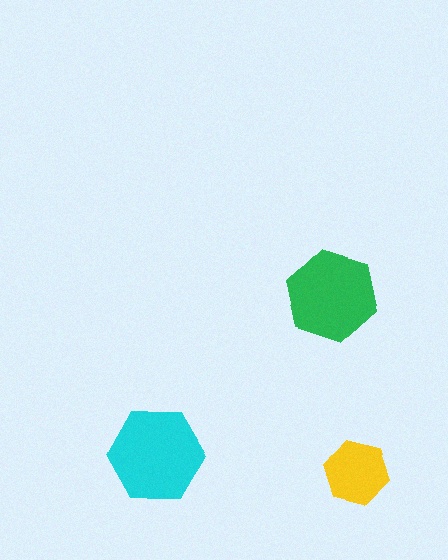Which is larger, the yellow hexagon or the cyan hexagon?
The cyan one.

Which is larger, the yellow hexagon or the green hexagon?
The green one.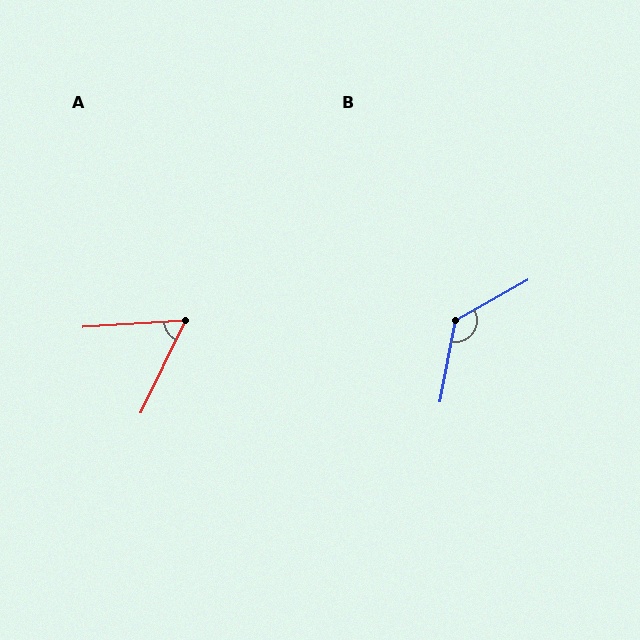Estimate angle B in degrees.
Approximately 130 degrees.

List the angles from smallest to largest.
A (60°), B (130°).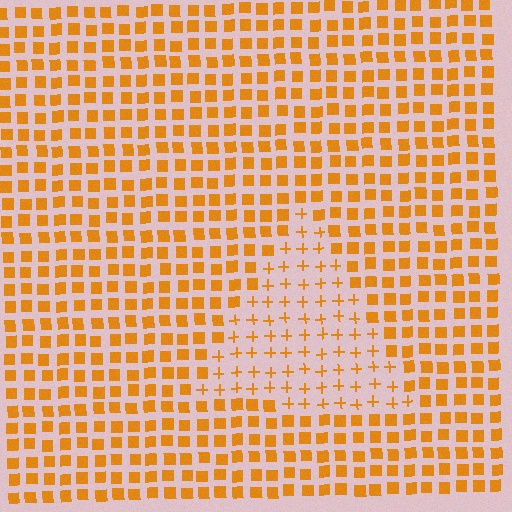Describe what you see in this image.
The image is filled with small orange elements arranged in a uniform grid. A triangle-shaped region contains plus signs, while the surrounding area contains squares. The boundary is defined purely by the change in element shape.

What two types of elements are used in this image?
The image uses plus signs inside the triangle region and squares outside it.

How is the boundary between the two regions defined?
The boundary is defined by a change in element shape: plus signs inside vs. squares outside. All elements share the same color and spacing.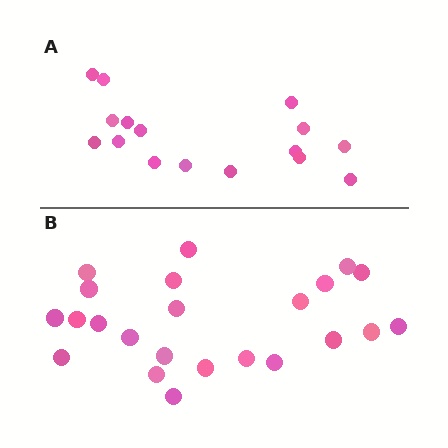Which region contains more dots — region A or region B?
Region B (the bottom region) has more dots.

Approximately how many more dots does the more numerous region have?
Region B has roughly 8 or so more dots than region A.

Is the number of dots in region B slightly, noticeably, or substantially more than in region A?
Region B has noticeably more, but not dramatically so. The ratio is roughly 1.4 to 1.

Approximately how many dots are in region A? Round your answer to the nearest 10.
About 20 dots. (The exact count is 16, which rounds to 20.)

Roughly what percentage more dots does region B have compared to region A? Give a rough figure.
About 45% more.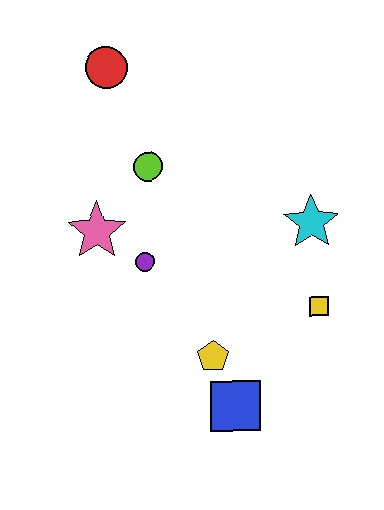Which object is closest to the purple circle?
The pink star is closest to the purple circle.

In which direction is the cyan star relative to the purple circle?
The cyan star is to the right of the purple circle.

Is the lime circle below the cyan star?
No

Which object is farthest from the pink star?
The yellow square is farthest from the pink star.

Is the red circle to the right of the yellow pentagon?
No